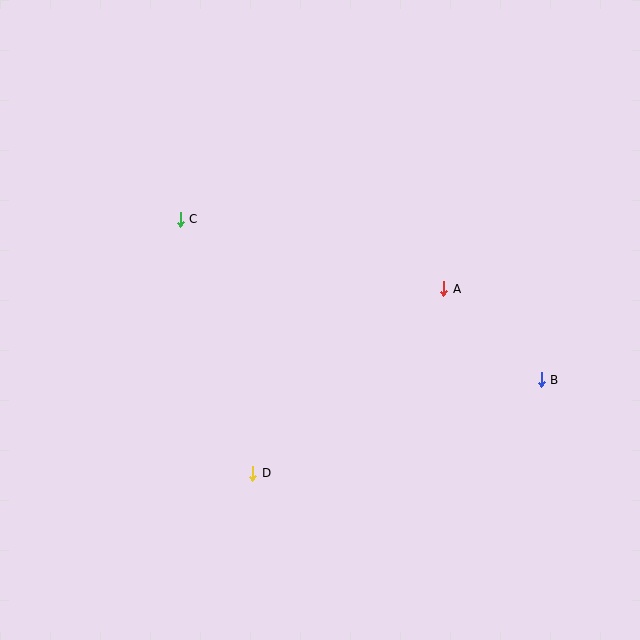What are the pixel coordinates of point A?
Point A is at (444, 289).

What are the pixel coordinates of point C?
Point C is at (180, 219).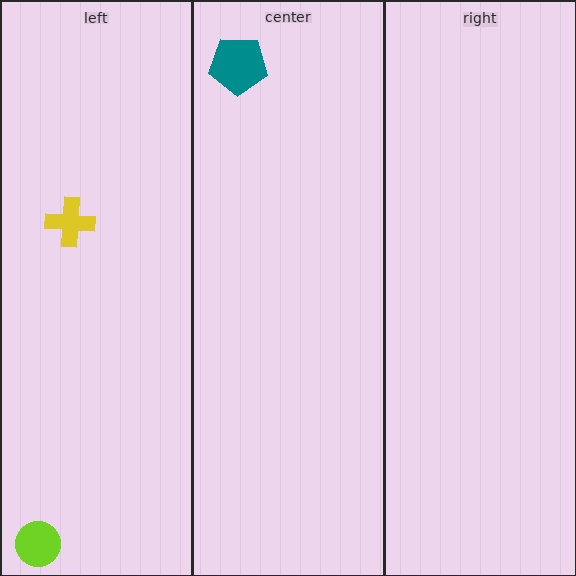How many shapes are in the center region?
1.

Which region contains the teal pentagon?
The center region.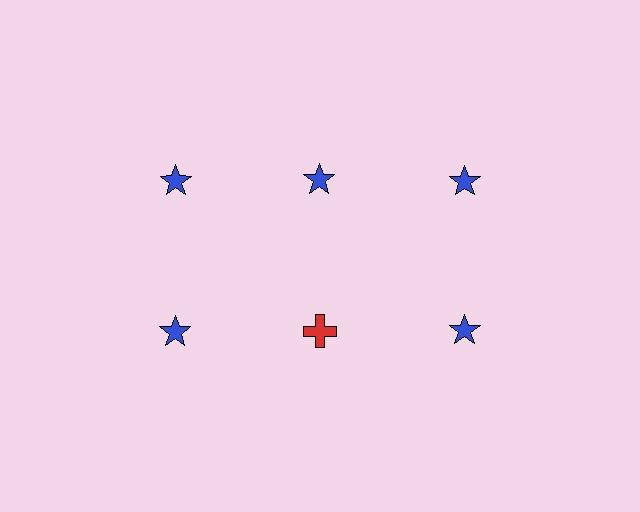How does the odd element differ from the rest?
It differs in both color (red instead of blue) and shape (cross instead of star).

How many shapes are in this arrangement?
There are 6 shapes arranged in a grid pattern.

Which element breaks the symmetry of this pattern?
The red cross in the second row, second from left column breaks the symmetry. All other shapes are blue stars.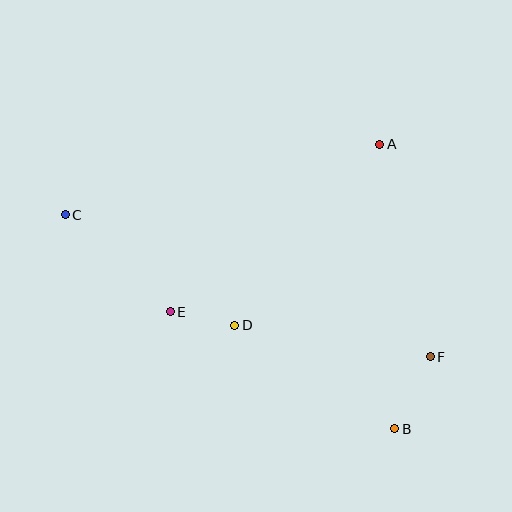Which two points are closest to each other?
Points D and E are closest to each other.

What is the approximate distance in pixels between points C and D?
The distance between C and D is approximately 202 pixels.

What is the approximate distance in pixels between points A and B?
The distance between A and B is approximately 285 pixels.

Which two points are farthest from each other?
Points B and C are farthest from each other.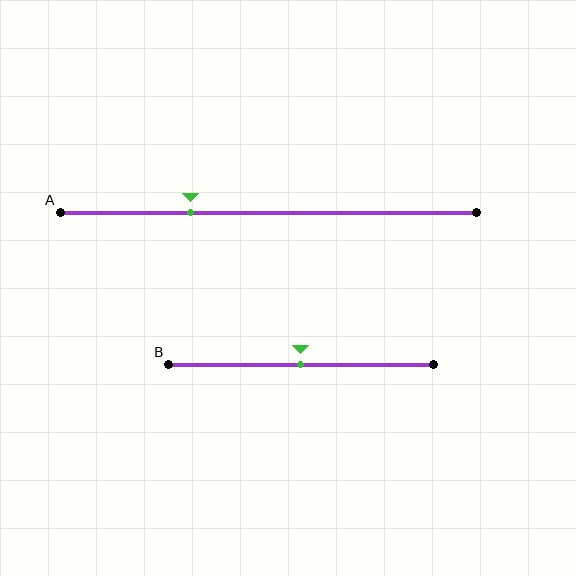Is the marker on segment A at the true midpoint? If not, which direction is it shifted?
No, the marker on segment A is shifted to the left by about 19% of the segment length.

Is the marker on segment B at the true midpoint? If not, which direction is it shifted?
Yes, the marker on segment B is at the true midpoint.